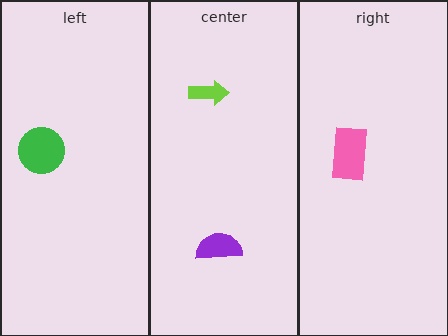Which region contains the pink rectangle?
The right region.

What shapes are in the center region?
The purple semicircle, the lime arrow.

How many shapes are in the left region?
1.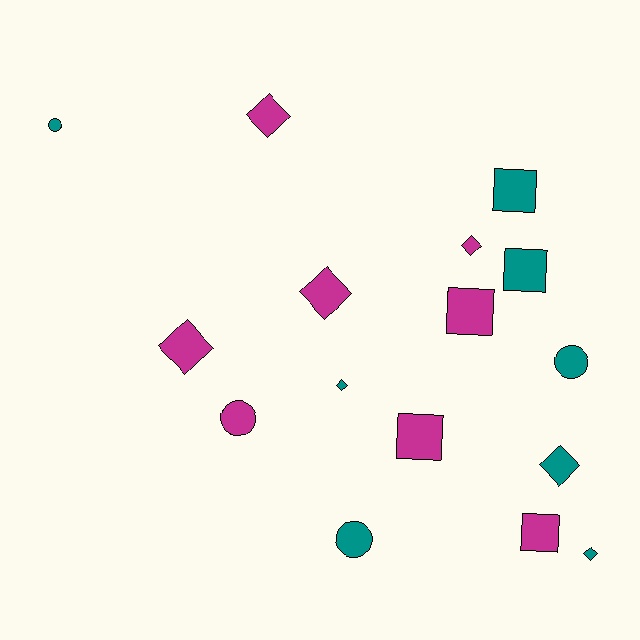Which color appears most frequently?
Magenta, with 8 objects.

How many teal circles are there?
There are 3 teal circles.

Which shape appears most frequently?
Diamond, with 7 objects.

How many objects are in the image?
There are 16 objects.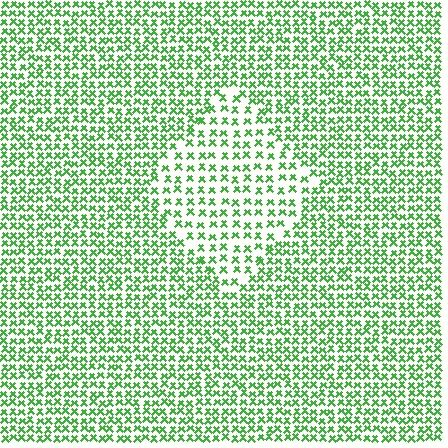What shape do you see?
I see a diamond.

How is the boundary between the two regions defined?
The boundary is defined by a change in element density (approximately 1.7x ratio). All elements are the same color, size, and shape.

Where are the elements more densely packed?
The elements are more densely packed outside the diamond boundary.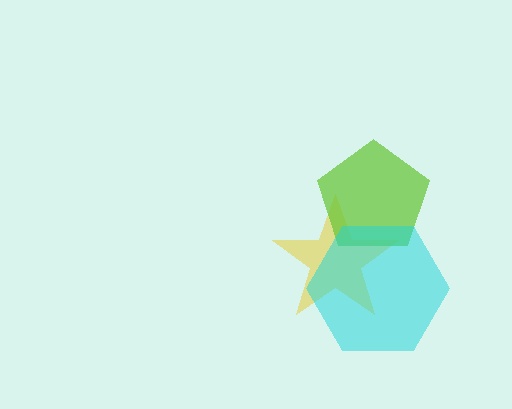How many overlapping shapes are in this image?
There are 3 overlapping shapes in the image.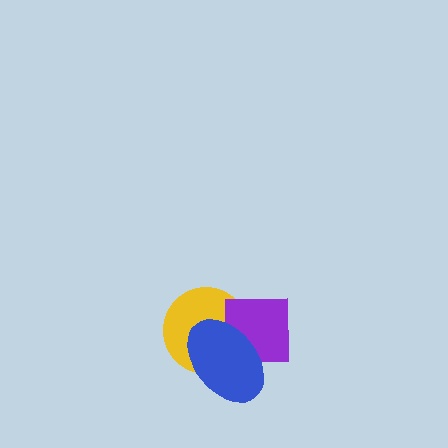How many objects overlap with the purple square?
2 objects overlap with the purple square.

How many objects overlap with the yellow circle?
2 objects overlap with the yellow circle.